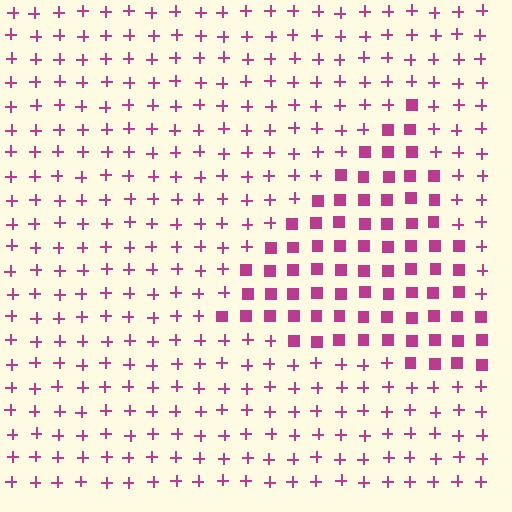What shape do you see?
I see a triangle.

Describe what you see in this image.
The image is filled with small magenta elements arranged in a uniform grid. A triangle-shaped region contains squares, while the surrounding area contains plus signs. The boundary is defined purely by the change in element shape.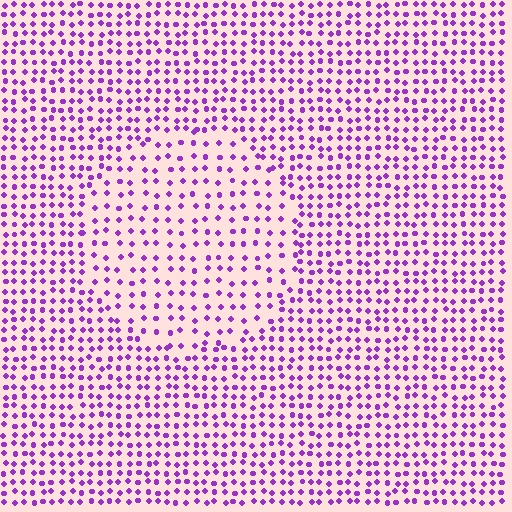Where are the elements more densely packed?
The elements are more densely packed outside the circle boundary.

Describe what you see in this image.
The image contains small purple elements arranged at two different densities. A circle-shaped region is visible where the elements are less densely packed than the surrounding area.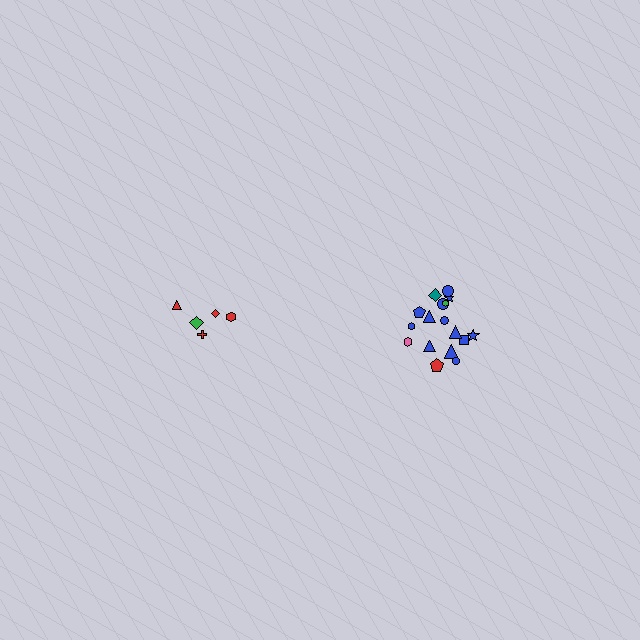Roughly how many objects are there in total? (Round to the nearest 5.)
Roughly 25 objects in total.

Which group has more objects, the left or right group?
The right group.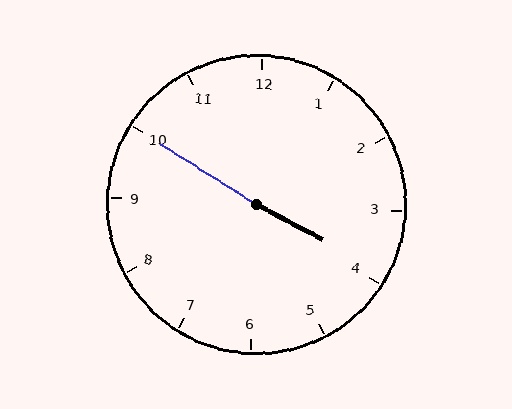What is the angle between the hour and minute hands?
Approximately 175 degrees.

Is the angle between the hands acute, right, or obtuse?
It is obtuse.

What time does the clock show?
3:50.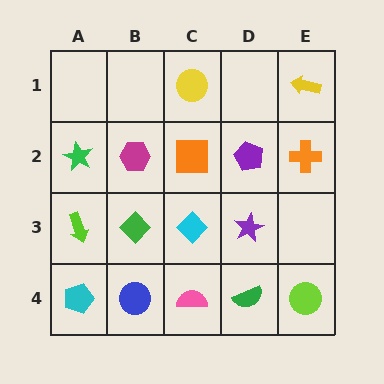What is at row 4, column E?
A lime circle.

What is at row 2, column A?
A green star.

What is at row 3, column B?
A green diamond.